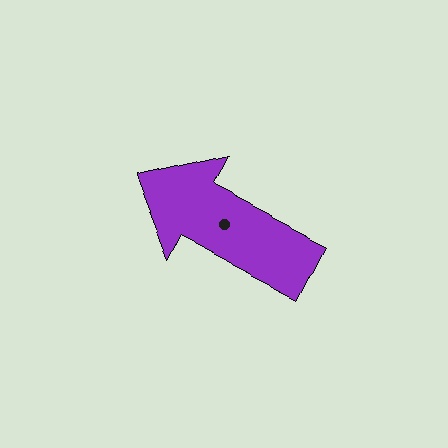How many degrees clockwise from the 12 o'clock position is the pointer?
Approximately 298 degrees.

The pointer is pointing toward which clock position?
Roughly 10 o'clock.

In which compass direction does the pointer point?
Northwest.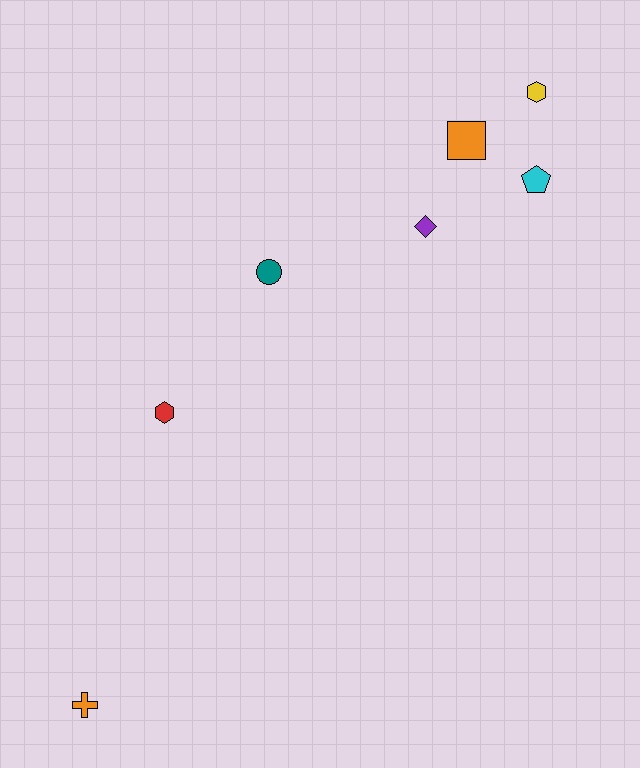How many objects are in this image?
There are 7 objects.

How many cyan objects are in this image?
There is 1 cyan object.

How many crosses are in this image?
There is 1 cross.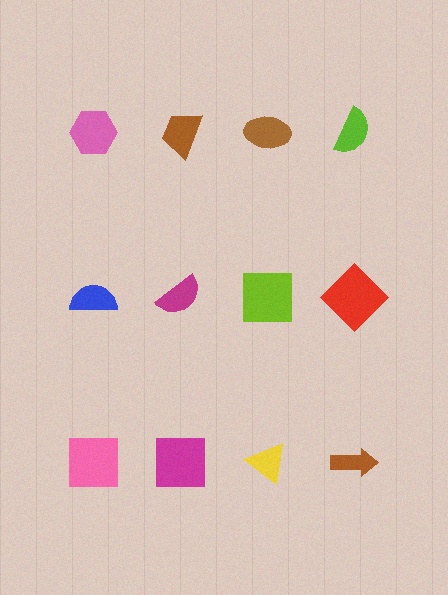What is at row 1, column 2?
A brown trapezoid.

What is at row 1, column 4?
A lime semicircle.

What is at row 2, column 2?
A magenta semicircle.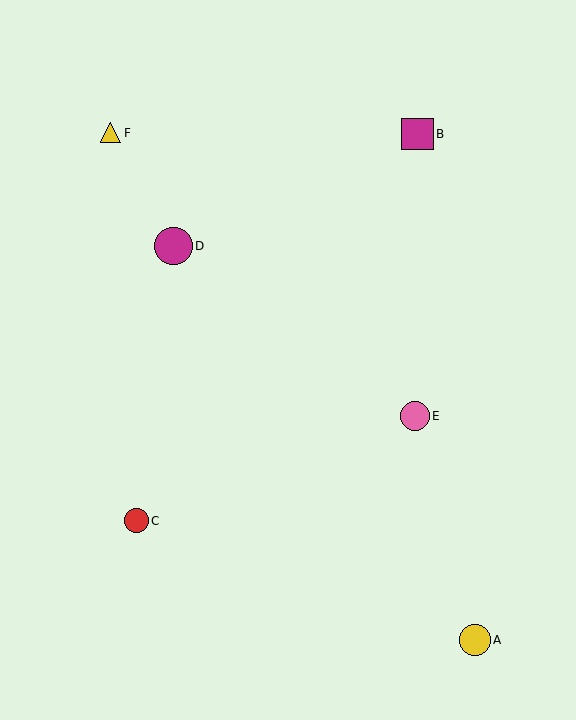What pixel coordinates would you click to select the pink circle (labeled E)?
Click at (415, 416) to select the pink circle E.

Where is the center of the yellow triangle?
The center of the yellow triangle is at (111, 133).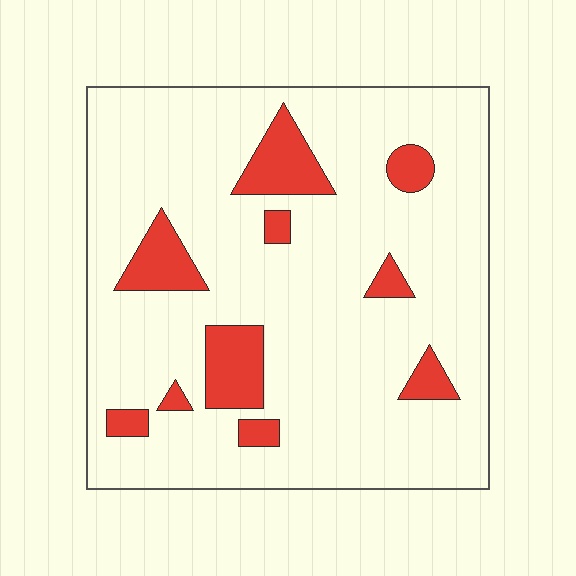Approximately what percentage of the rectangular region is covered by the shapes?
Approximately 15%.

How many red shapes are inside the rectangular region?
10.